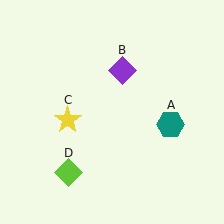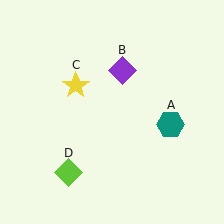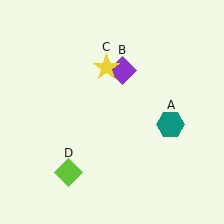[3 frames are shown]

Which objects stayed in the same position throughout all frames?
Teal hexagon (object A) and purple diamond (object B) and lime diamond (object D) remained stationary.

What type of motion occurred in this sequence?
The yellow star (object C) rotated clockwise around the center of the scene.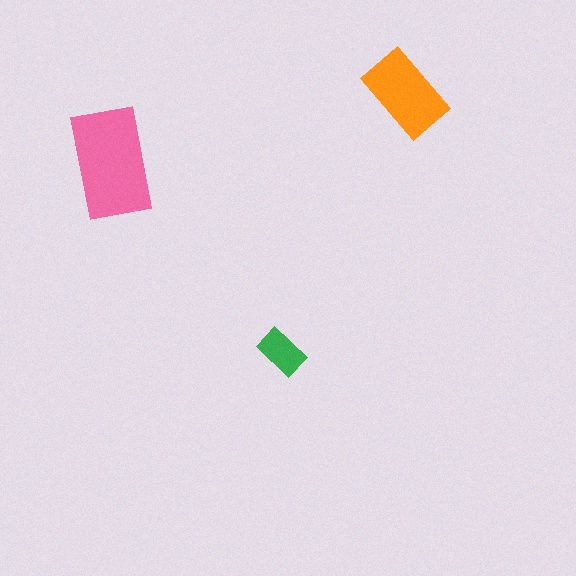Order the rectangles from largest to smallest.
the pink one, the orange one, the green one.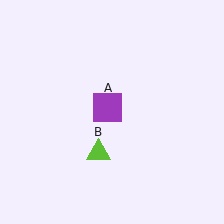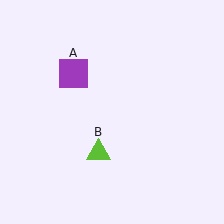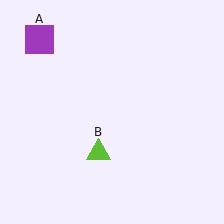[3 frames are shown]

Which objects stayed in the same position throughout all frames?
Lime triangle (object B) remained stationary.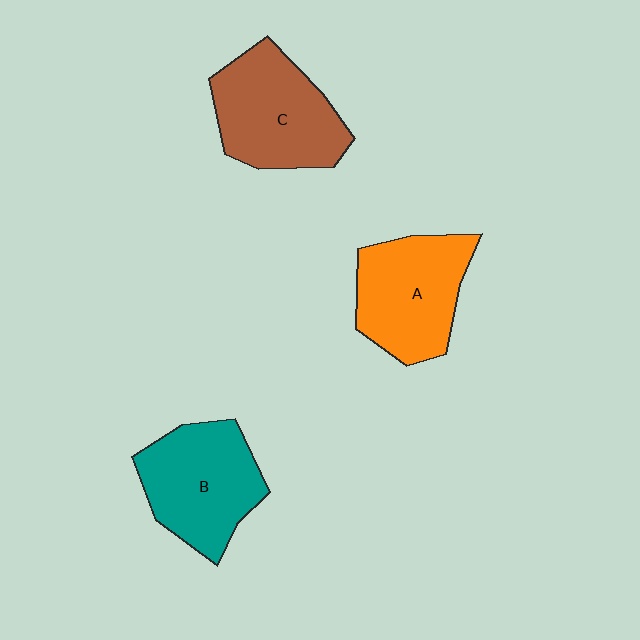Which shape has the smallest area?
Shape A (orange).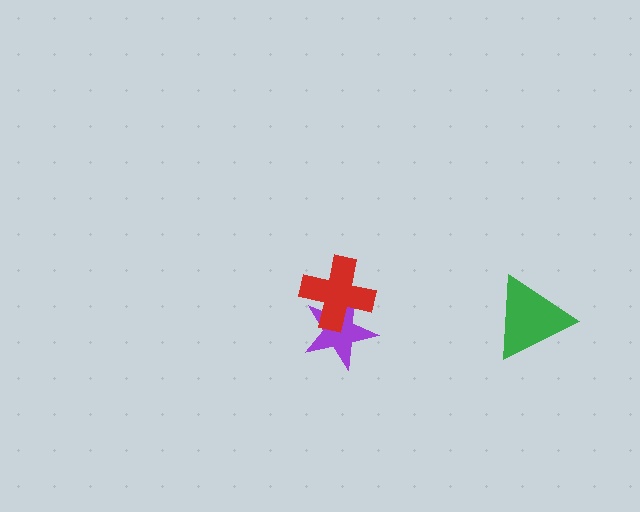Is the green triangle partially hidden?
No, no other shape covers it.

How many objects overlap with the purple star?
1 object overlaps with the purple star.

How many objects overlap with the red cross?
1 object overlaps with the red cross.